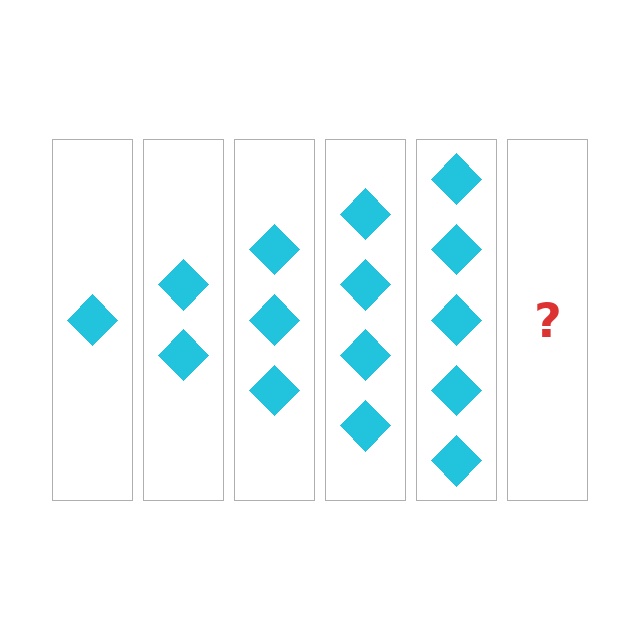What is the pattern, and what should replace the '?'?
The pattern is that each step adds one more diamond. The '?' should be 6 diamonds.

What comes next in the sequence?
The next element should be 6 diamonds.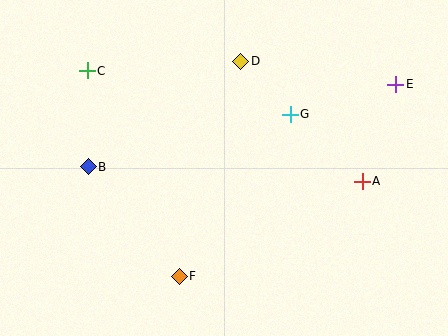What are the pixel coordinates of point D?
Point D is at (241, 61).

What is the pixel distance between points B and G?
The distance between B and G is 209 pixels.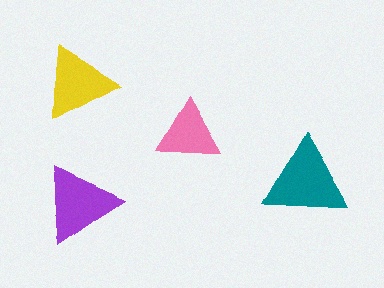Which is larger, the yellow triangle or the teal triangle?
The teal one.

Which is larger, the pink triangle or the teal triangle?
The teal one.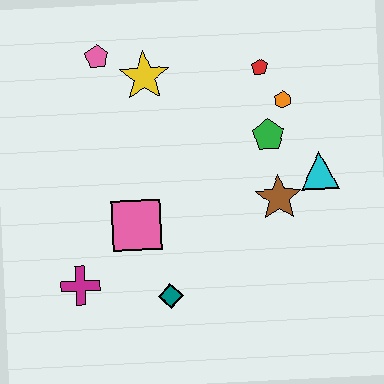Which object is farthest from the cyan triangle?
The magenta cross is farthest from the cyan triangle.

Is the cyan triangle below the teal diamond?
No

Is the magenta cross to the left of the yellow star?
Yes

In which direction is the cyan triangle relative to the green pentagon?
The cyan triangle is to the right of the green pentagon.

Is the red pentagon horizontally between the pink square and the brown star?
Yes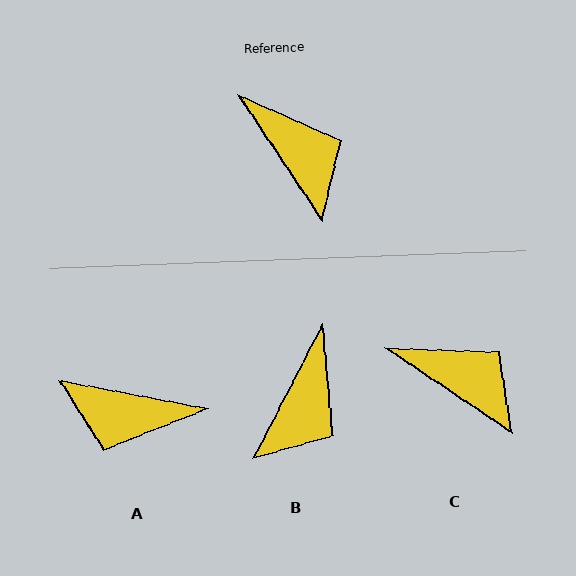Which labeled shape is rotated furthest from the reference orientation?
A, about 134 degrees away.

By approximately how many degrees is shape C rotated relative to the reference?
Approximately 22 degrees counter-clockwise.